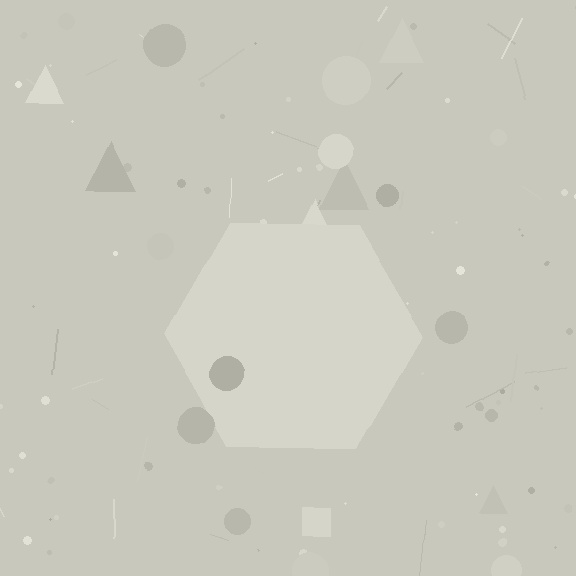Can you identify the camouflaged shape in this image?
The camouflaged shape is a hexagon.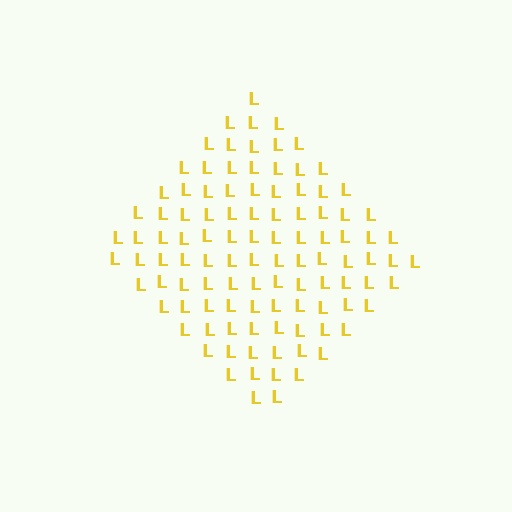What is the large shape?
The large shape is a diamond.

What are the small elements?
The small elements are letter L's.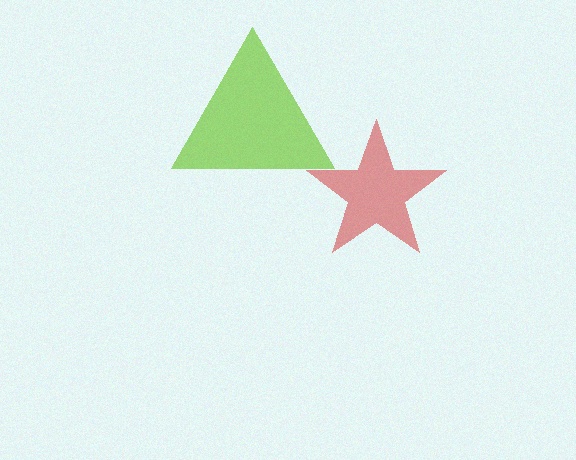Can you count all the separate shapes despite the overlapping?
Yes, there are 2 separate shapes.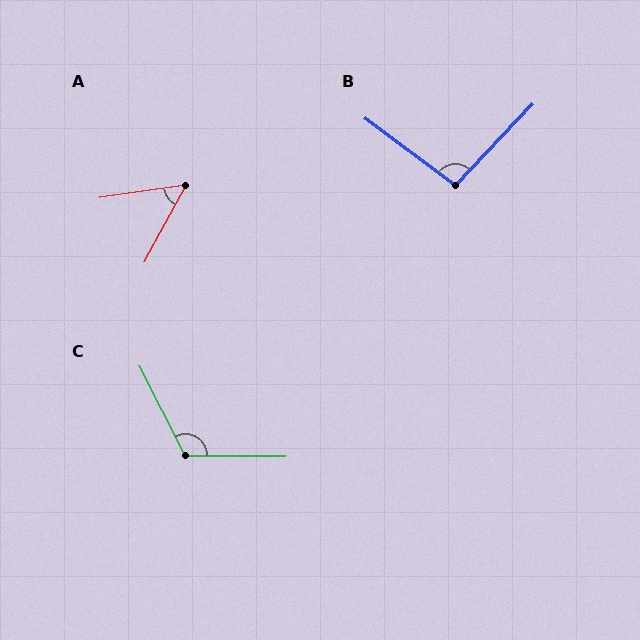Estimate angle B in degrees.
Approximately 97 degrees.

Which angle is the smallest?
A, at approximately 53 degrees.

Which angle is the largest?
C, at approximately 118 degrees.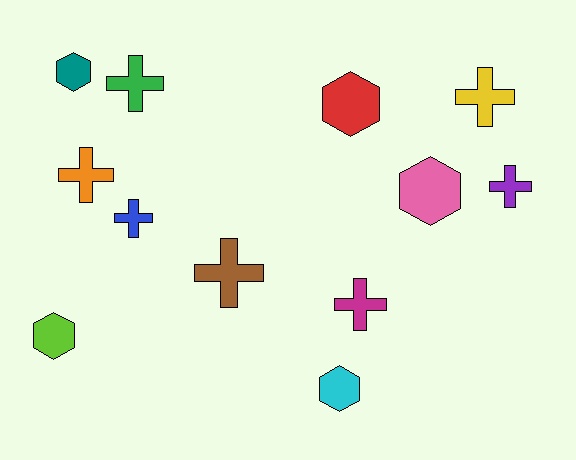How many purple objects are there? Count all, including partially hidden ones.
There is 1 purple object.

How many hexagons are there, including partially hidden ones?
There are 5 hexagons.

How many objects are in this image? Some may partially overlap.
There are 12 objects.